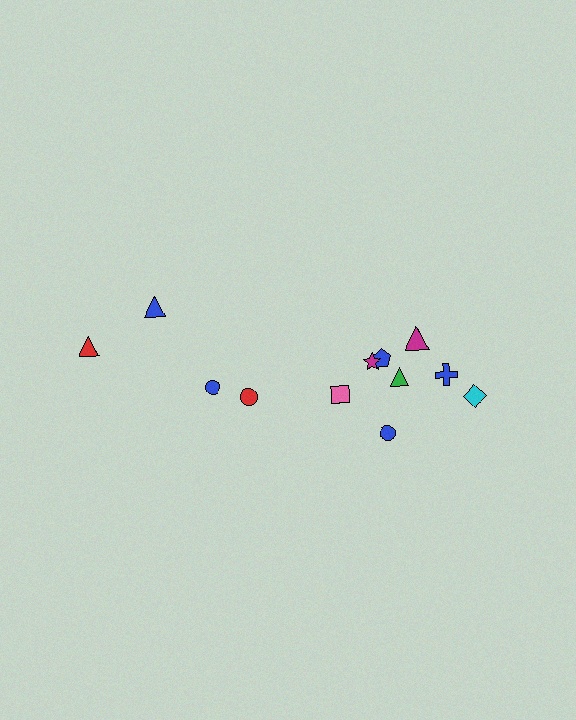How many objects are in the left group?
There are 4 objects.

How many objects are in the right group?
There are 8 objects.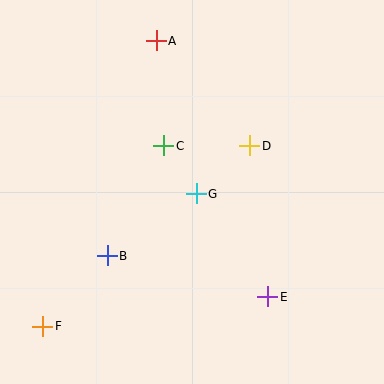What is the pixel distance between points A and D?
The distance between A and D is 141 pixels.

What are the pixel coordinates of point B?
Point B is at (107, 256).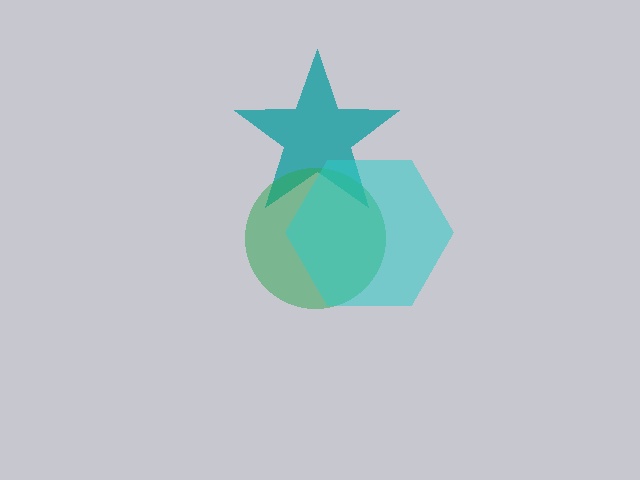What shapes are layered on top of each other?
The layered shapes are: a teal star, a green circle, a cyan hexagon.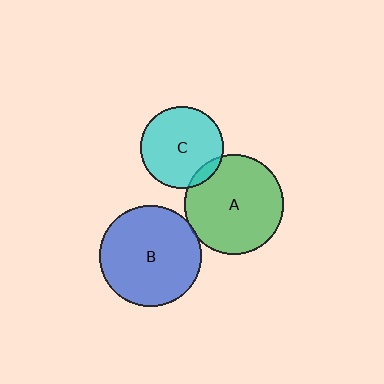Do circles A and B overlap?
Yes.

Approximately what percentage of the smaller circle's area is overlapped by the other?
Approximately 5%.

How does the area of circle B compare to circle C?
Approximately 1.5 times.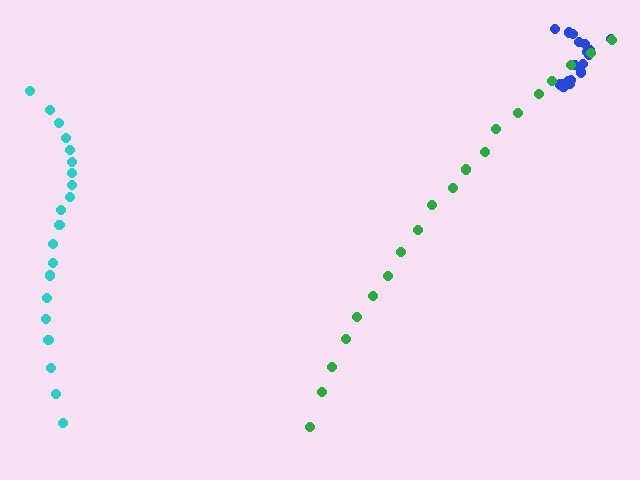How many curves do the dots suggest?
There are 3 distinct paths.